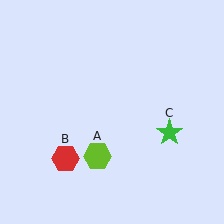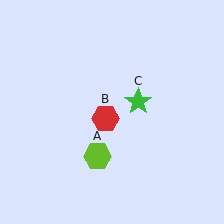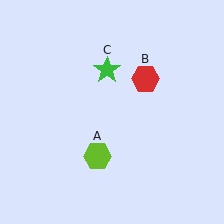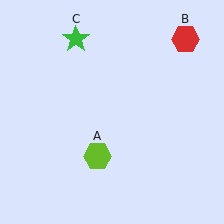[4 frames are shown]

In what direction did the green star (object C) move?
The green star (object C) moved up and to the left.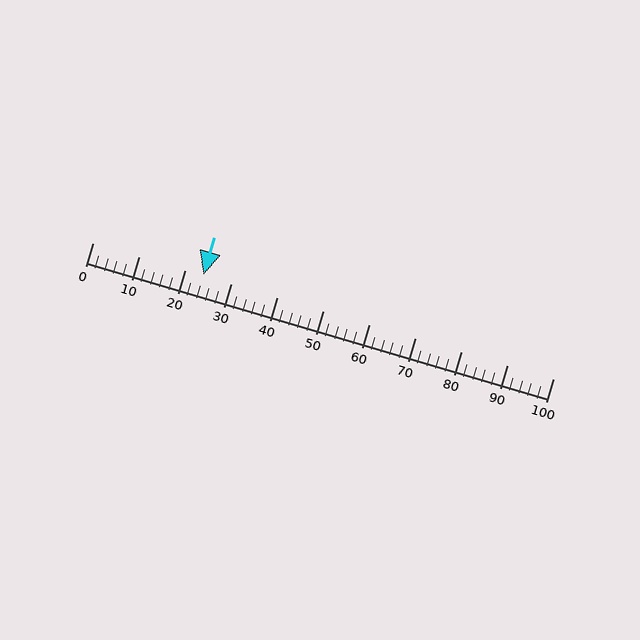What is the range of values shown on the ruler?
The ruler shows values from 0 to 100.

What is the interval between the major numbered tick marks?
The major tick marks are spaced 10 units apart.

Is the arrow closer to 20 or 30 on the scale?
The arrow is closer to 20.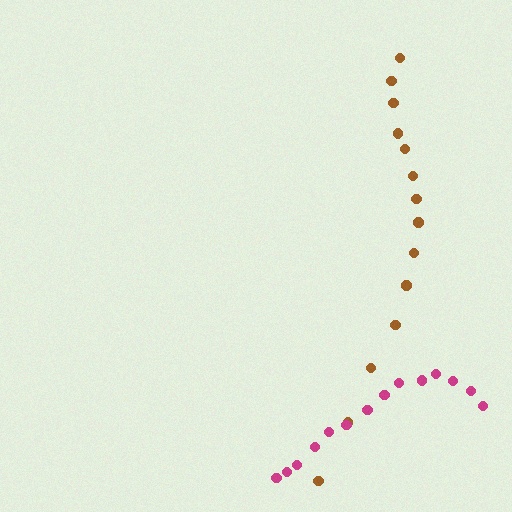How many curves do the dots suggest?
There are 2 distinct paths.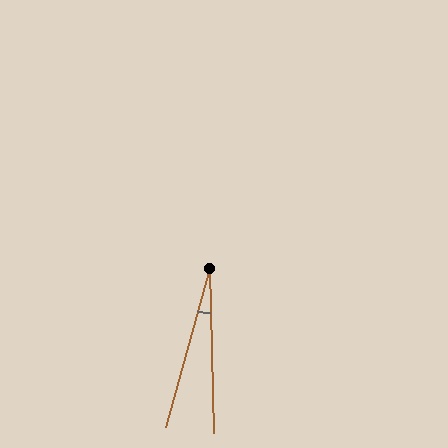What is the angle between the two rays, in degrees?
Approximately 17 degrees.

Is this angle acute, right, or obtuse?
It is acute.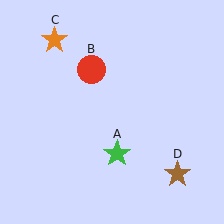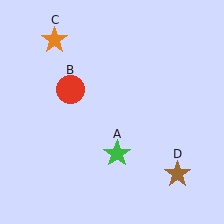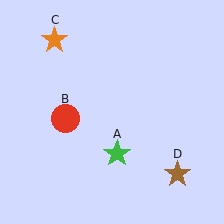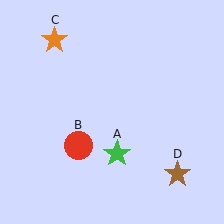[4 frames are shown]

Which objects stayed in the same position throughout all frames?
Green star (object A) and orange star (object C) and brown star (object D) remained stationary.